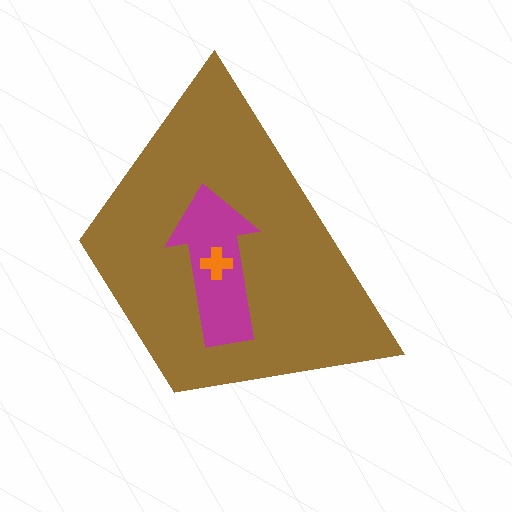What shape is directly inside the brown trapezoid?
The magenta arrow.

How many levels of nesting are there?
3.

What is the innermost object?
The orange cross.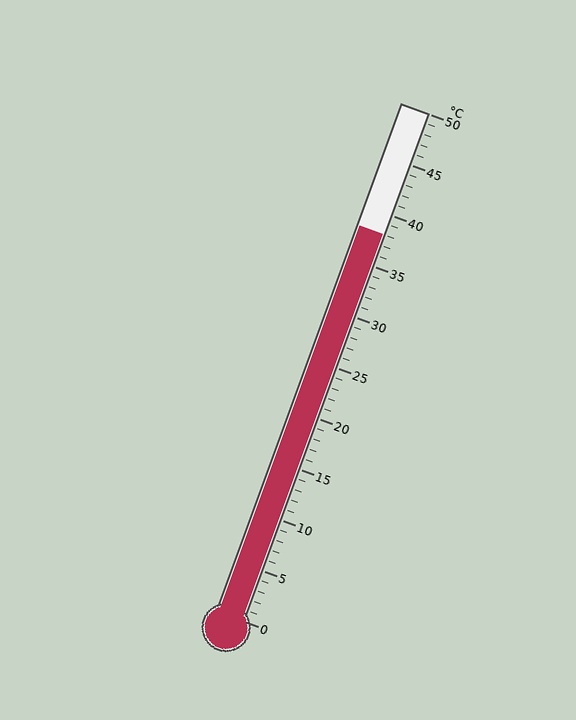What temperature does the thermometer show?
The thermometer shows approximately 38°C.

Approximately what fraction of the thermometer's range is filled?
The thermometer is filled to approximately 75% of its range.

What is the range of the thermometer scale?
The thermometer scale ranges from 0°C to 50°C.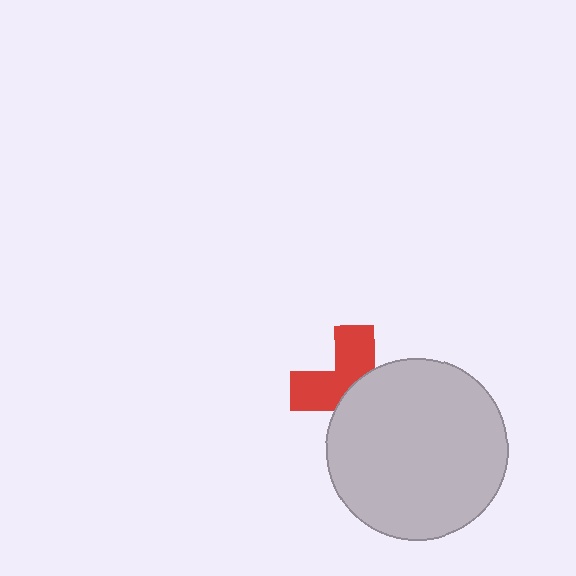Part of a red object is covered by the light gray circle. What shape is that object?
It is a cross.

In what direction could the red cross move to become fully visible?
The red cross could move toward the upper-left. That would shift it out from behind the light gray circle entirely.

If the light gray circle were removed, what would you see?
You would see the complete red cross.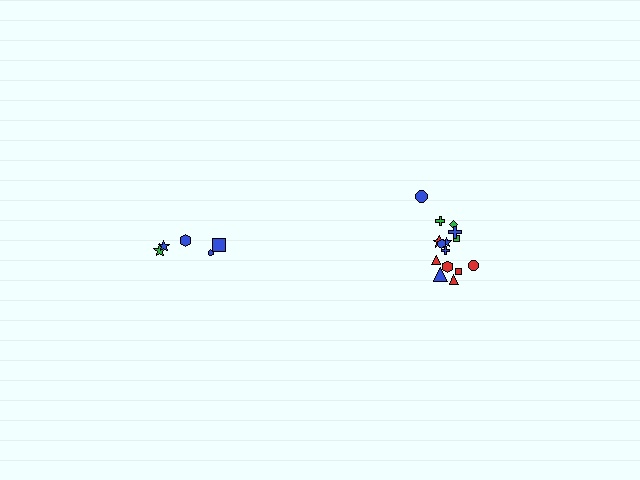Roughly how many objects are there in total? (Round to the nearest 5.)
Roughly 20 objects in total.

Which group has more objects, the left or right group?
The right group.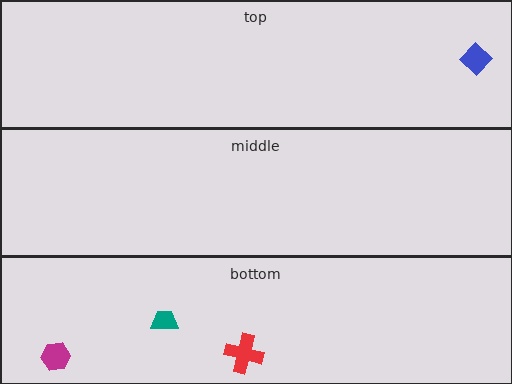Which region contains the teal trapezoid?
The bottom region.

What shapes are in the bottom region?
The magenta hexagon, the red cross, the teal trapezoid.